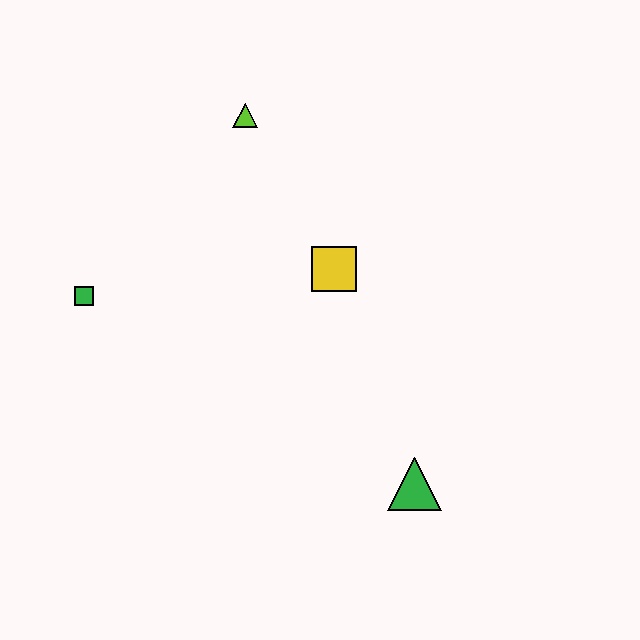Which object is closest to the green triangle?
The yellow square is closest to the green triangle.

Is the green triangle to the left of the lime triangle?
No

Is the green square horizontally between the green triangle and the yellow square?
No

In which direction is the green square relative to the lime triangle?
The green square is below the lime triangle.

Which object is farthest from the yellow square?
The green square is farthest from the yellow square.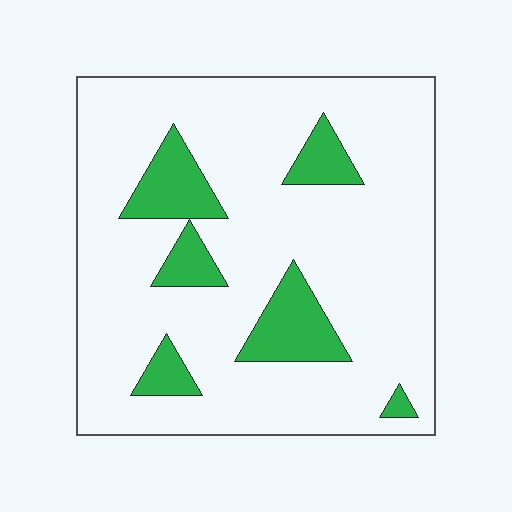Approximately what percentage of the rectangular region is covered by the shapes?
Approximately 15%.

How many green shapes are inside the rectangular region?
6.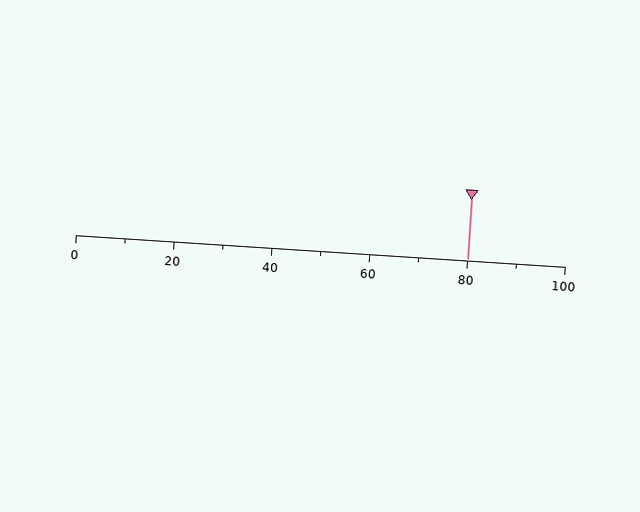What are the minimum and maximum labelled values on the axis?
The axis runs from 0 to 100.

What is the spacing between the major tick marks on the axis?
The major ticks are spaced 20 apart.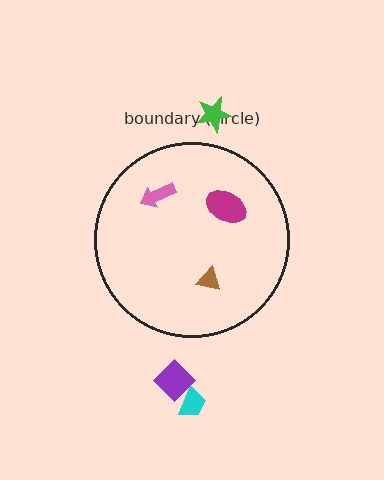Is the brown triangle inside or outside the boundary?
Inside.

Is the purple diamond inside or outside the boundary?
Outside.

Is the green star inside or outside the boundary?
Outside.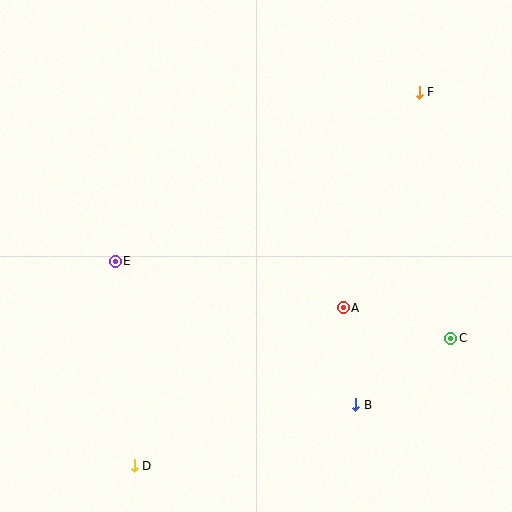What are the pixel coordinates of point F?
Point F is at (419, 92).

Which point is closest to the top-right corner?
Point F is closest to the top-right corner.